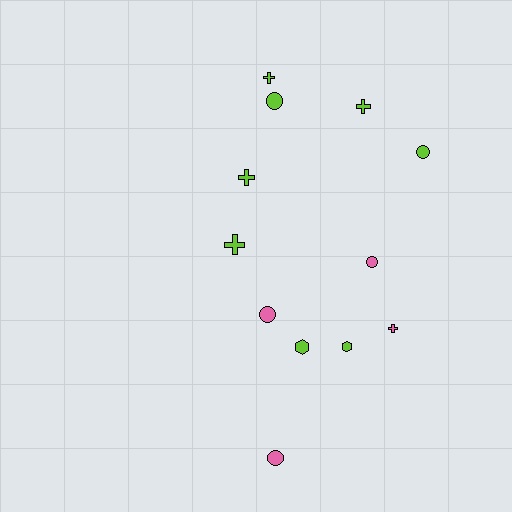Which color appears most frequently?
Lime, with 8 objects.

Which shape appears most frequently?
Cross, with 5 objects.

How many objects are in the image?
There are 12 objects.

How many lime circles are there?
There are 2 lime circles.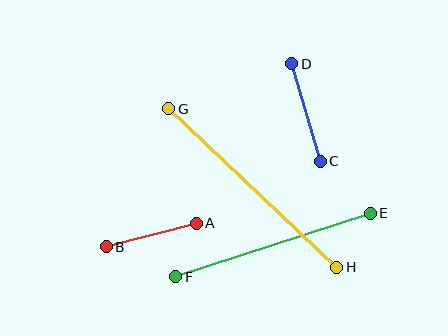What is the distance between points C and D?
The distance is approximately 102 pixels.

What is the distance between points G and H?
The distance is approximately 231 pixels.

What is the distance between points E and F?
The distance is approximately 205 pixels.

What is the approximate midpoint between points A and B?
The midpoint is at approximately (151, 235) pixels.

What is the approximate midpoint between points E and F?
The midpoint is at approximately (273, 245) pixels.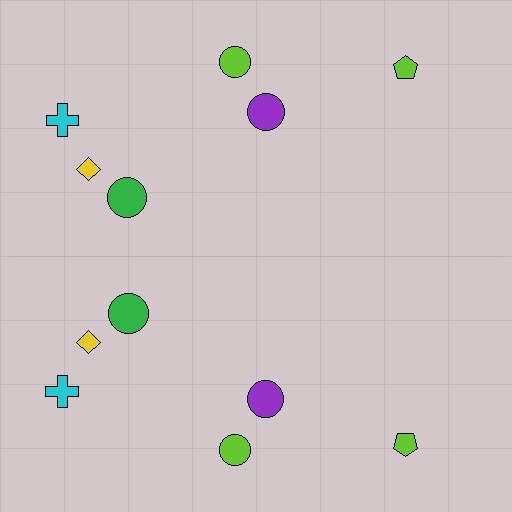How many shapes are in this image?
There are 12 shapes in this image.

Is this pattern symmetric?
Yes, this pattern has bilateral (reflection) symmetry.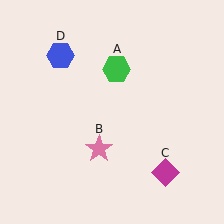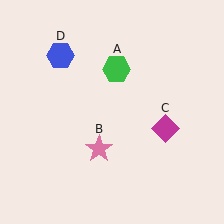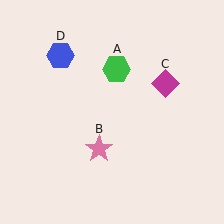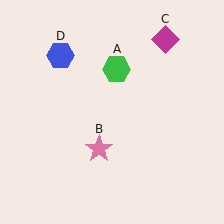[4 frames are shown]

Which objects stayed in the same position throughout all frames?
Green hexagon (object A) and pink star (object B) and blue hexagon (object D) remained stationary.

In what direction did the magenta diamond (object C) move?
The magenta diamond (object C) moved up.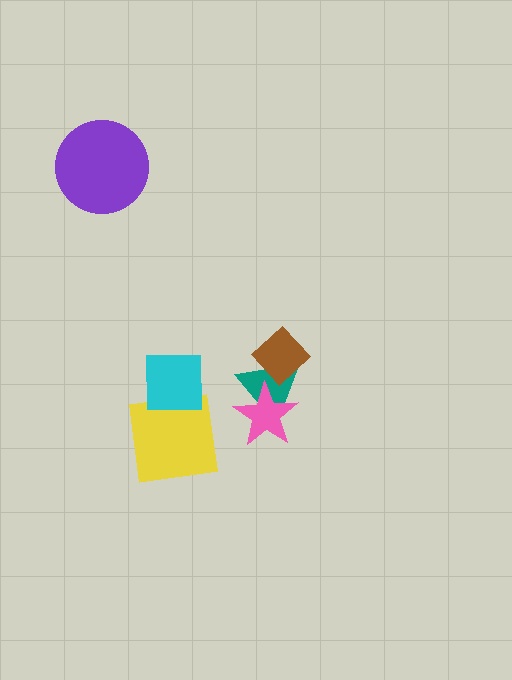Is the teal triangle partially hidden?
Yes, it is partially covered by another shape.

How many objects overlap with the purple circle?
0 objects overlap with the purple circle.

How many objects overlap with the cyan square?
1 object overlaps with the cyan square.